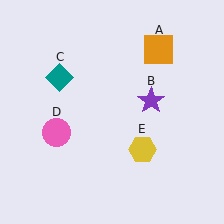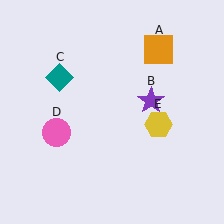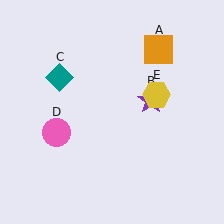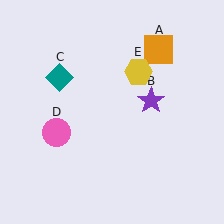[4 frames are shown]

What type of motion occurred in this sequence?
The yellow hexagon (object E) rotated counterclockwise around the center of the scene.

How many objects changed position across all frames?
1 object changed position: yellow hexagon (object E).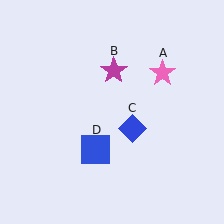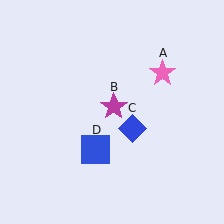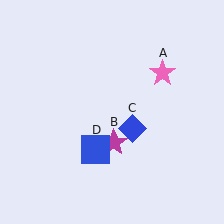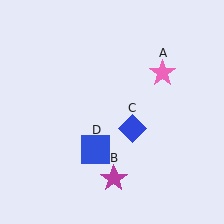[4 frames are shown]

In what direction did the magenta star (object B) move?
The magenta star (object B) moved down.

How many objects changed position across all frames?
1 object changed position: magenta star (object B).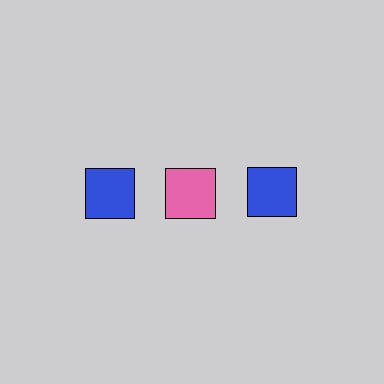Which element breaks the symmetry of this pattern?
The pink square in the top row, second from left column breaks the symmetry. All other shapes are blue squares.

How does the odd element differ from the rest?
It has a different color: pink instead of blue.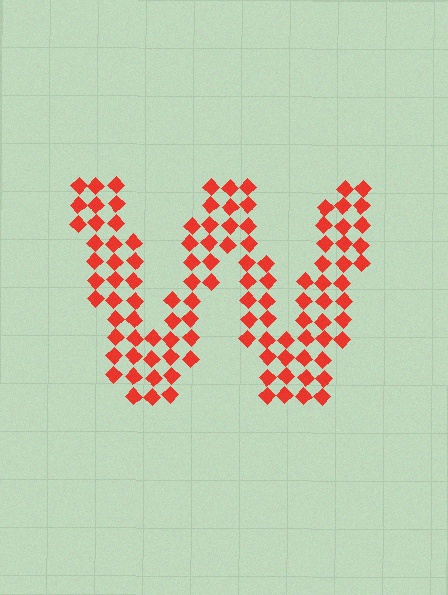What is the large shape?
The large shape is the letter W.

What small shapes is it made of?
It is made of small diamonds.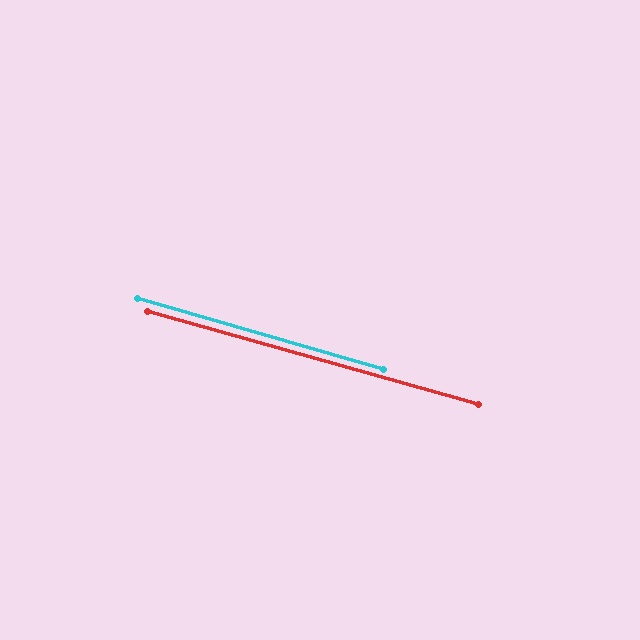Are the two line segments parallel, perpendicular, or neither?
Parallel — their directions differ by only 0.4°.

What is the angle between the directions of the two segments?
Approximately 0 degrees.